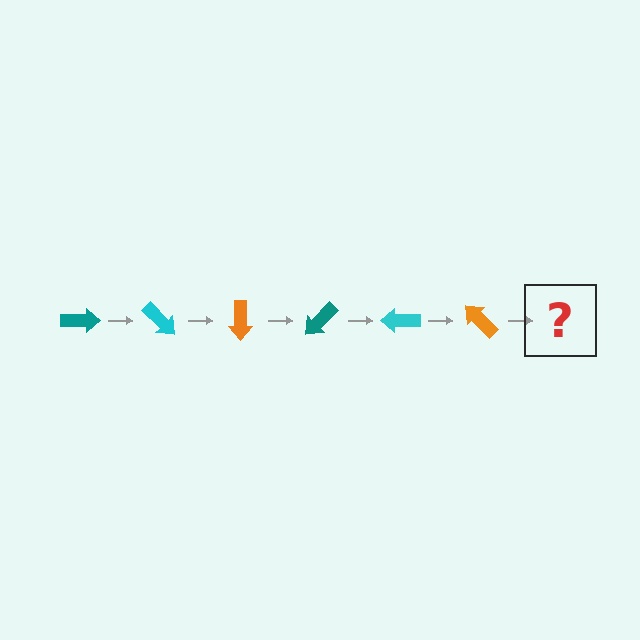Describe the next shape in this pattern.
It should be a teal arrow, rotated 270 degrees from the start.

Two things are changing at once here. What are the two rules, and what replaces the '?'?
The two rules are that it rotates 45 degrees each step and the color cycles through teal, cyan, and orange. The '?' should be a teal arrow, rotated 270 degrees from the start.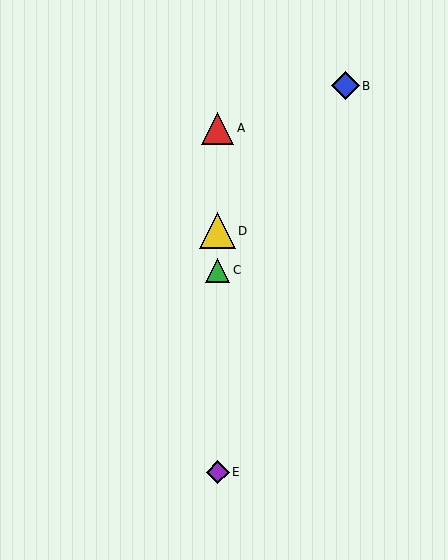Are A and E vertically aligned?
Yes, both are at x≈218.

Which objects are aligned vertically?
Objects A, C, D, E are aligned vertically.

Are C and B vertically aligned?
No, C is at x≈218 and B is at x≈346.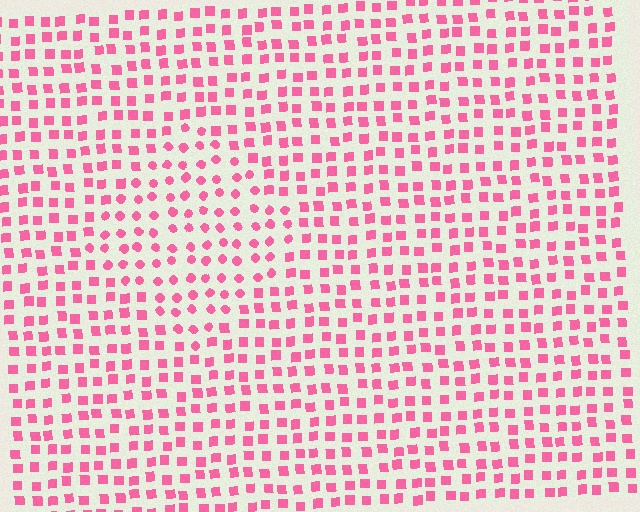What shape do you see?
I see a diamond.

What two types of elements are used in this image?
The image uses circles inside the diamond region and squares outside it.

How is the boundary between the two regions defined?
The boundary is defined by a change in element shape: circles inside vs. squares outside. All elements share the same color and spacing.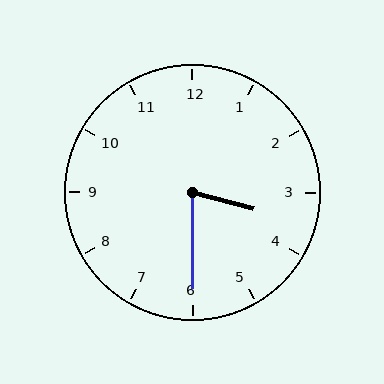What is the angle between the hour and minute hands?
Approximately 75 degrees.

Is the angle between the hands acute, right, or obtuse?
It is acute.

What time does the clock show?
3:30.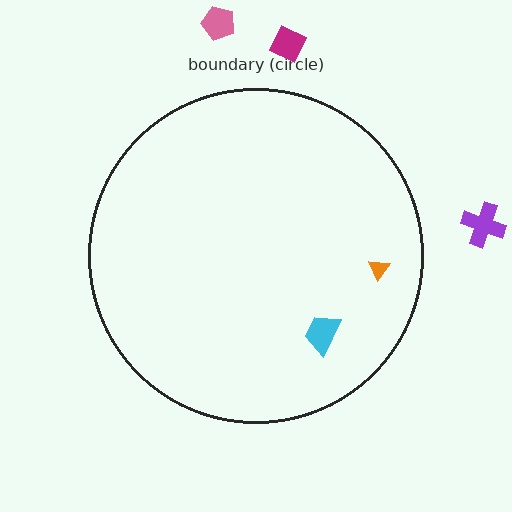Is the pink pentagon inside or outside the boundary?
Outside.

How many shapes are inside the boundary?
2 inside, 3 outside.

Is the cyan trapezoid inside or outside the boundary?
Inside.